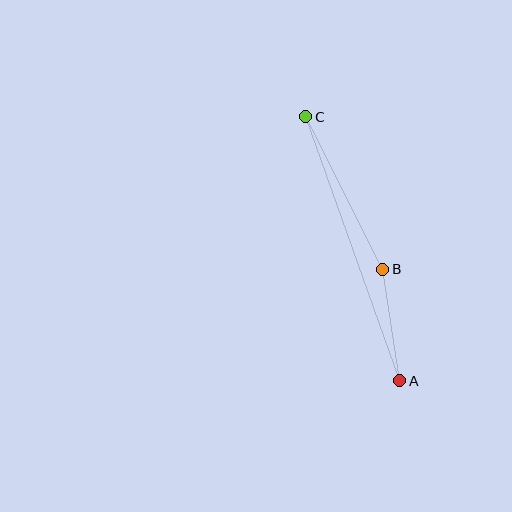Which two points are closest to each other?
Points A and B are closest to each other.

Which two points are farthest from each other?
Points A and C are farthest from each other.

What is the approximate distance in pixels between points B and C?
The distance between B and C is approximately 171 pixels.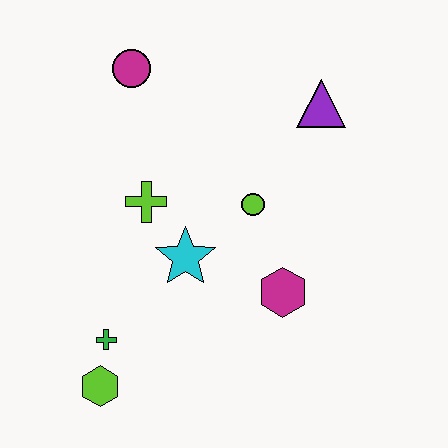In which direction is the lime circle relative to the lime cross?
The lime circle is to the right of the lime cross.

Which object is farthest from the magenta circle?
The lime hexagon is farthest from the magenta circle.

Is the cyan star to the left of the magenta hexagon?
Yes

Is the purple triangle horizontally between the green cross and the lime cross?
No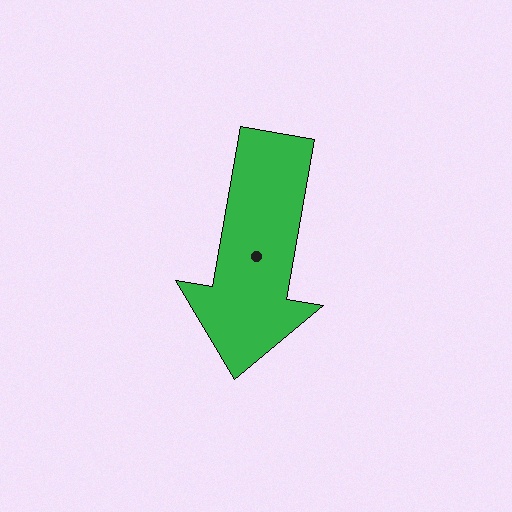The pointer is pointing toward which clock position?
Roughly 6 o'clock.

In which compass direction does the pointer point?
South.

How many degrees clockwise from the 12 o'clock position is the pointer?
Approximately 190 degrees.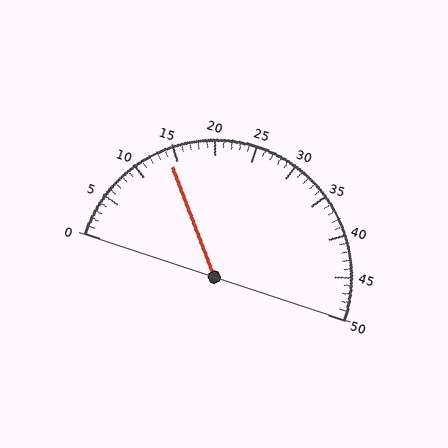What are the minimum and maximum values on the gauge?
The gauge ranges from 0 to 50.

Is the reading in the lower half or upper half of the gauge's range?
The reading is in the lower half of the range (0 to 50).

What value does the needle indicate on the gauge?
The needle indicates approximately 14.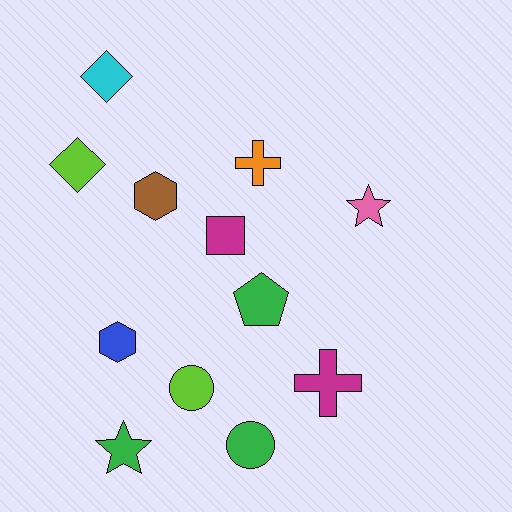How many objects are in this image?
There are 12 objects.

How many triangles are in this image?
There are no triangles.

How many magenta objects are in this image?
There are 2 magenta objects.